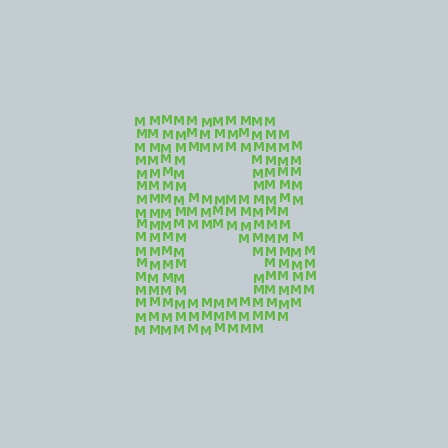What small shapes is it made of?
It is made of small letter M's.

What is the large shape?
The large shape is the letter B.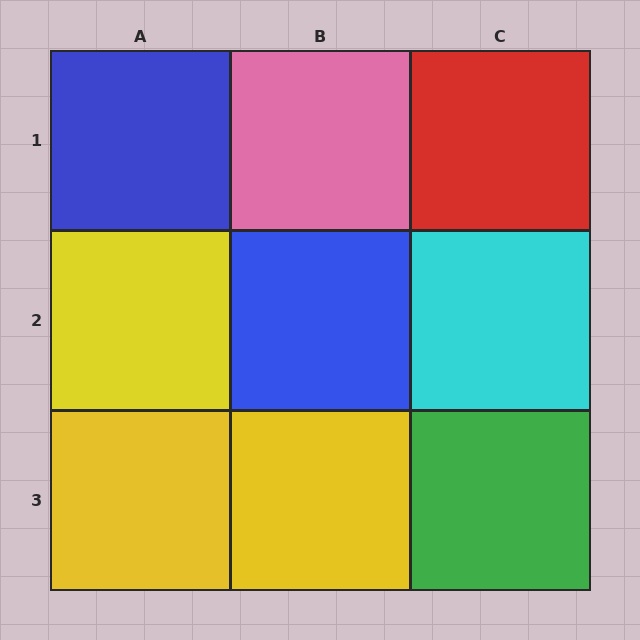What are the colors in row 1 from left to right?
Blue, pink, red.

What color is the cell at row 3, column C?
Green.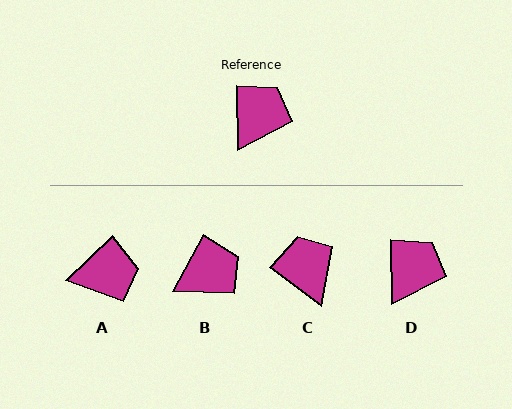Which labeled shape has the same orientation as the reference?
D.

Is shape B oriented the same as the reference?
No, it is off by about 29 degrees.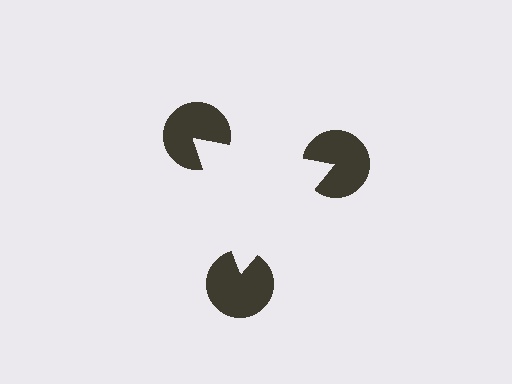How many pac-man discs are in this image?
There are 3 — one at each vertex of the illusory triangle.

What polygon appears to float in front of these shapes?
An illusory triangle — its edges are inferred from the aligned wedge cuts in the pac-man discs, not physically drawn.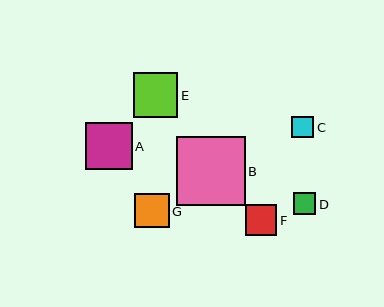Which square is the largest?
Square B is the largest with a size of approximately 69 pixels.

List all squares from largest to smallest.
From largest to smallest: B, A, E, G, F, D, C.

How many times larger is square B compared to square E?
Square B is approximately 1.5 times the size of square E.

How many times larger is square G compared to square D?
Square G is approximately 1.5 times the size of square D.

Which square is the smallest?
Square C is the smallest with a size of approximately 22 pixels.